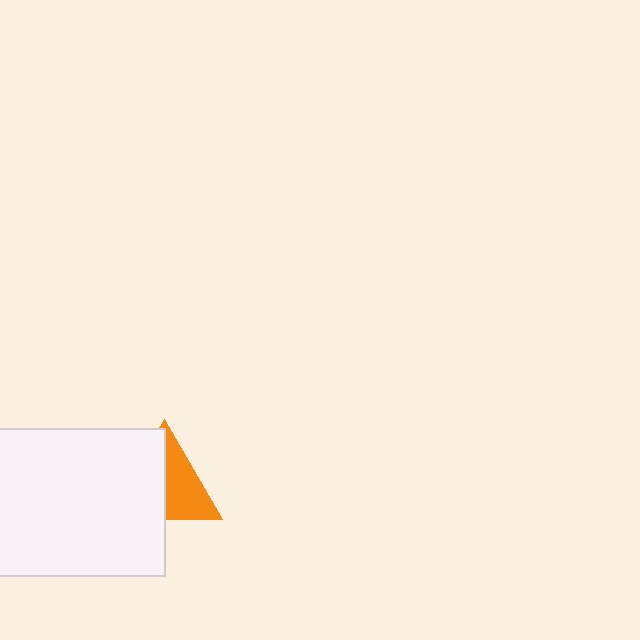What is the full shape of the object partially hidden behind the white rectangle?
The partially hidden object is an orange triangle.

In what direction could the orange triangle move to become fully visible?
The orange triangle could move right. That would shift it out from behind the white rectangle entirely.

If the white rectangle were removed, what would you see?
You would see the complete orange triangle.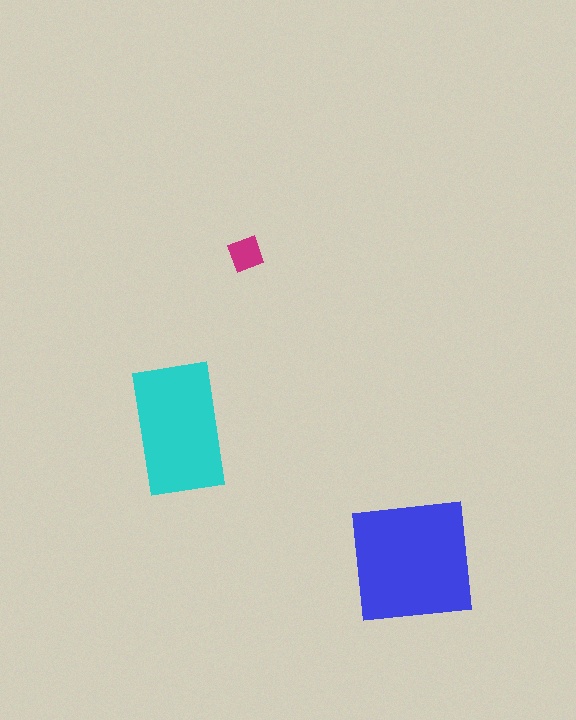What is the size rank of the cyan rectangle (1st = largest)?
2nd.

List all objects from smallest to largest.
The magenta diamond, the cyan rectangle, the blue square.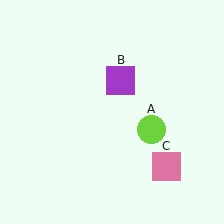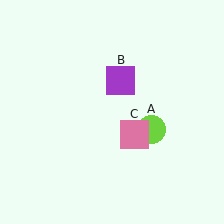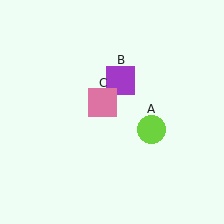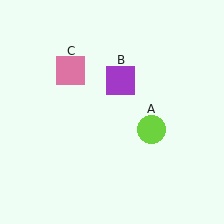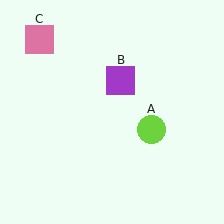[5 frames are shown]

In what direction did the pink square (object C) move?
The pink square (object C) moved up and to the left.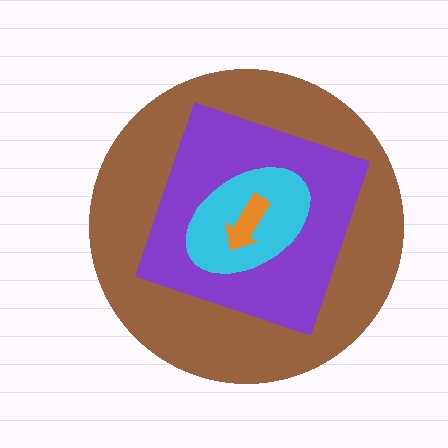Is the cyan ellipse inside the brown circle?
Yes.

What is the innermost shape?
The orange arrow.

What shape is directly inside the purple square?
The cyan ellipse.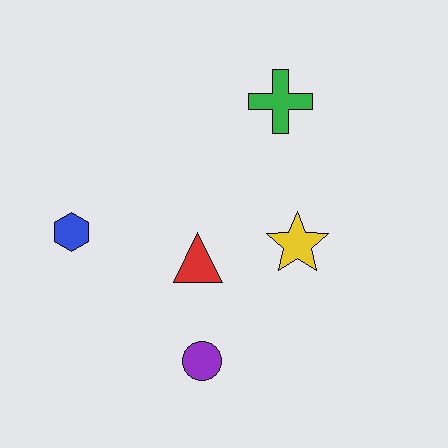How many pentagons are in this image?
There are no pentagons.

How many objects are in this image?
There are 5 objects.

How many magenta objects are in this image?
There are no magenta objects.